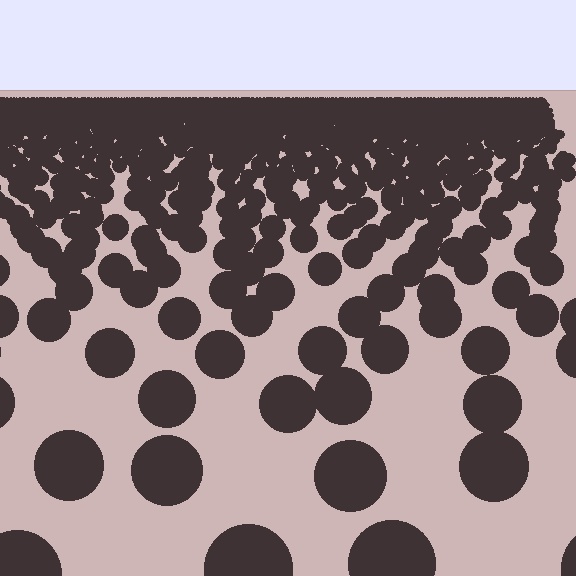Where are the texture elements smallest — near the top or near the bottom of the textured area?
Near the top.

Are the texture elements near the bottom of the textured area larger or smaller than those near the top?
Larger. Near the bottom, elements are closer to the viewer and appear at a bigger on-screen size.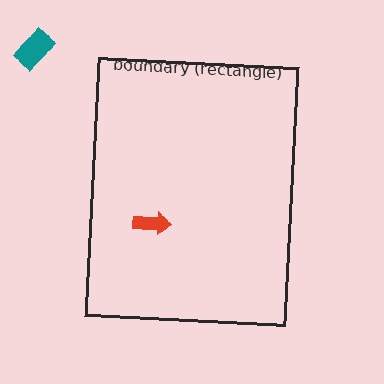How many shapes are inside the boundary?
1 inside, 1 outside.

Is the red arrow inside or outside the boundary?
Inside.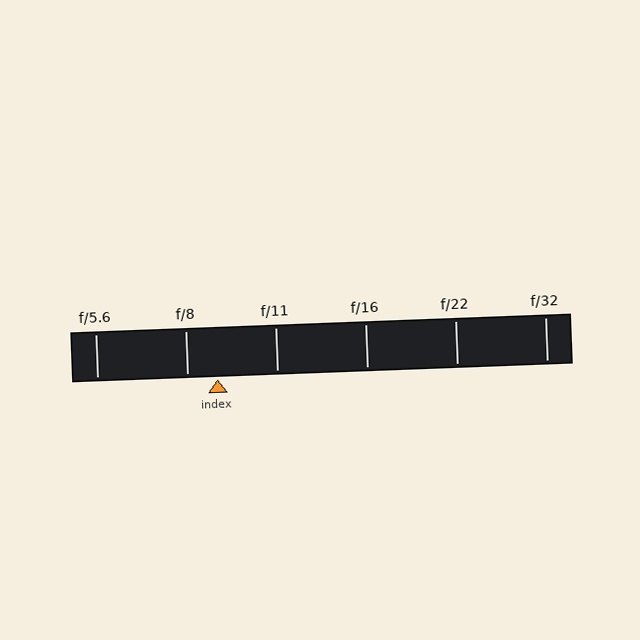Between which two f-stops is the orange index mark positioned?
The index mark is between f/8 and f/11.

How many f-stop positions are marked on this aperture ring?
There are 6 f-stop positions marked.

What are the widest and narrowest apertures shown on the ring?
The widest aperture shown is f/5.6 and the narrowest is f/32.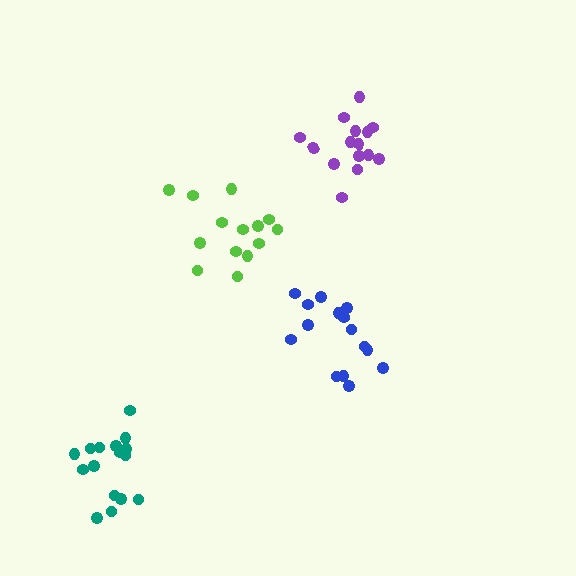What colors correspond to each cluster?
The clusters are colored: lime, purple, blue, teal.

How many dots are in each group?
Group 1: 14 dots, Group 2: 15 dots, Group 3: 15 dots, Group 4: 16 dots (60 total).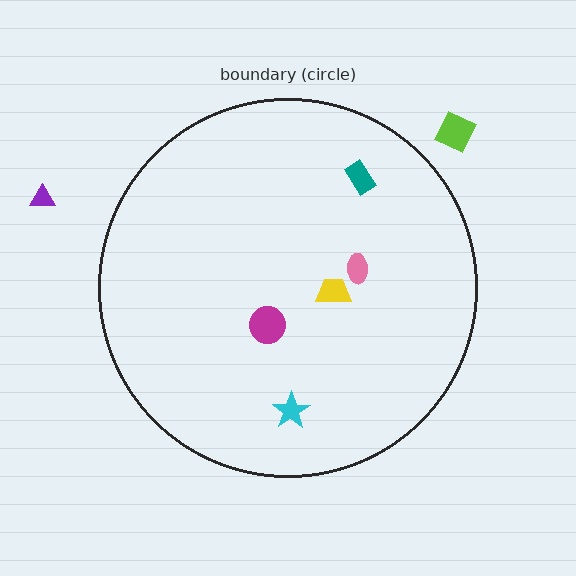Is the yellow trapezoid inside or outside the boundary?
Inside.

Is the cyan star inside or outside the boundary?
Inside.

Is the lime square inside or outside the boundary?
Outside.